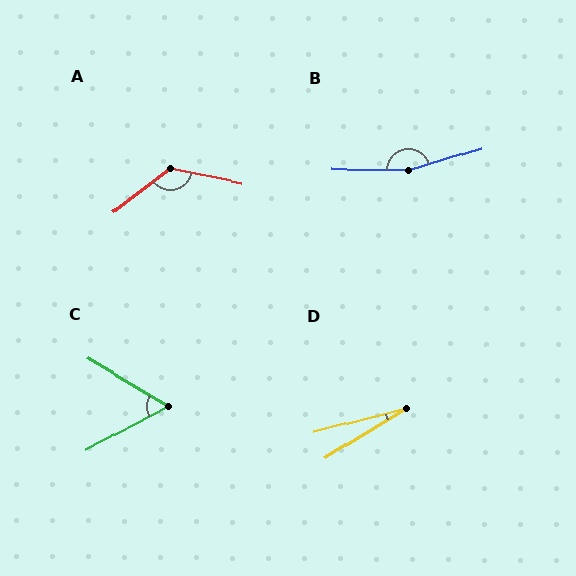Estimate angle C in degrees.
Approximately 58 degrees.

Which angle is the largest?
B, at approximately 163 degrees.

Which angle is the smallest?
D, at approximately 17 degrees.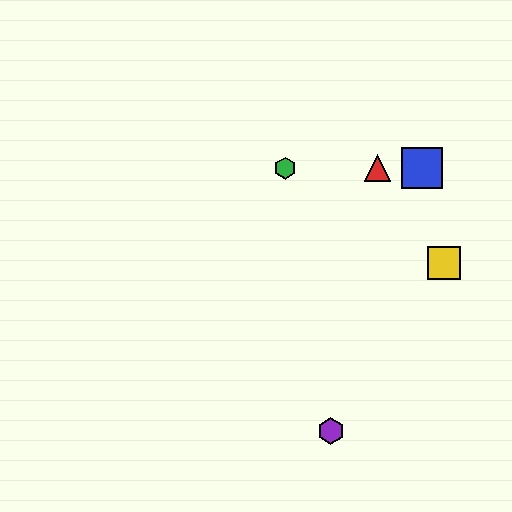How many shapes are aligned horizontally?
3 shapes (the red triangle, the blue square, the green hexagon) are aligned horizontally.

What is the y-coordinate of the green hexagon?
The green hexagon is at y≈168.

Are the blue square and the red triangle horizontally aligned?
Yes, both are at y≈168.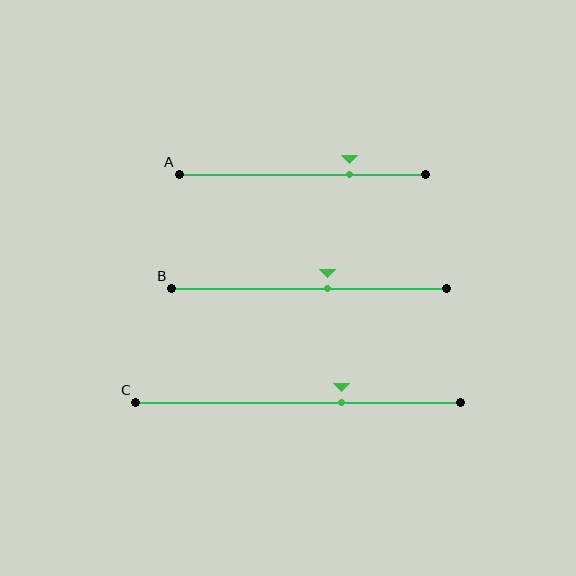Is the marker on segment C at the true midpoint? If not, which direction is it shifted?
No, the marker on segment C is shifted to the right by about 14% of the segment length.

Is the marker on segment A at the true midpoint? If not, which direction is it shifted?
No, the marker on segment A is shifted to the right by about 19% of the segment length.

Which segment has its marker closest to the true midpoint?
Segment B has its marker closest to the true midpoint.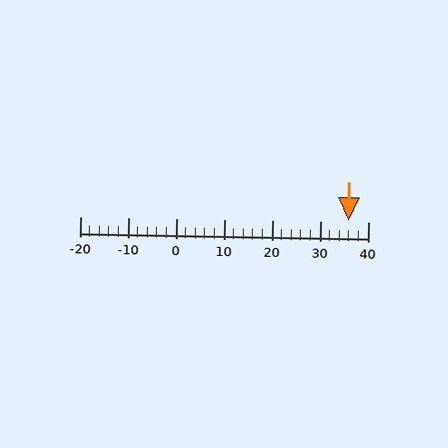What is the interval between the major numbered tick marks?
The major tick marks are spaced 10 units apart.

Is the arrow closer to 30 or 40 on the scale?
The arrow is closer to 40.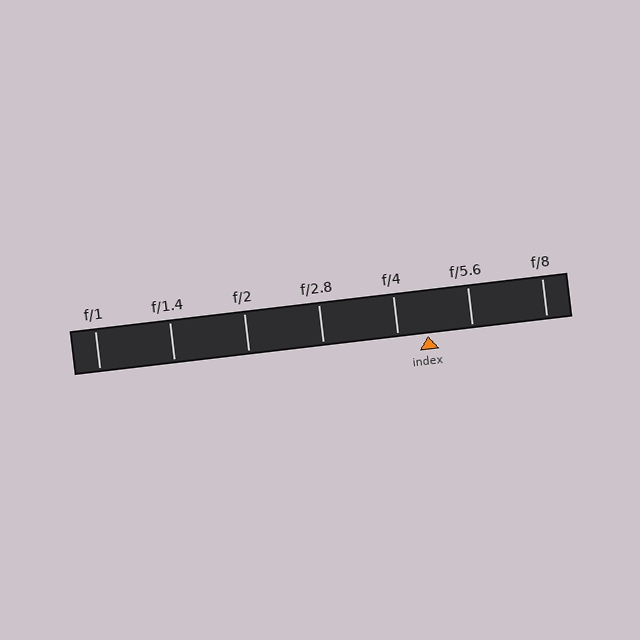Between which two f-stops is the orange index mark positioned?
The index mark is between f/4 and f/5.6.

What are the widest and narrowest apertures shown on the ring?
The widest aperture shown is f/1 and the narrowest is f/8.